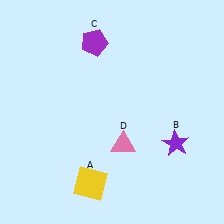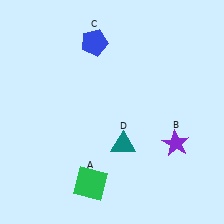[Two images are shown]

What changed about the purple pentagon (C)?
In Image 1, C is purple. In Image 2, it changed to blue.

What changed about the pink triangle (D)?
In Image 1, D is pink. In Image 2, it changed to teal.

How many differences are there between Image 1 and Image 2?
There are 3 differences between the two images.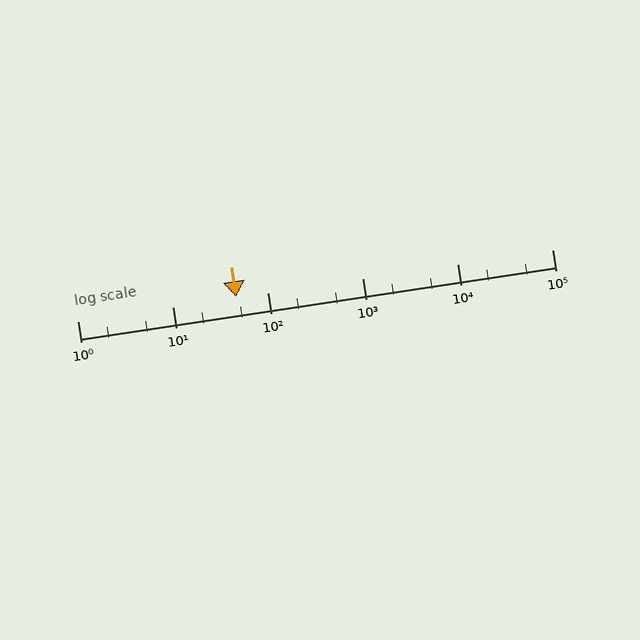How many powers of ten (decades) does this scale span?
The scale spans 5 decades, from 1 to 100000.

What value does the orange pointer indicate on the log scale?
The pointer indicates approximately 47.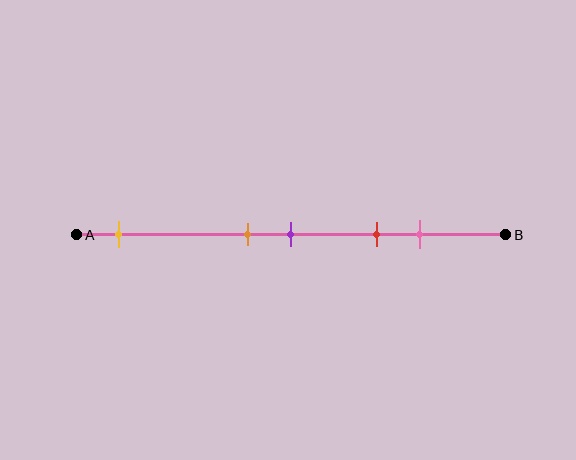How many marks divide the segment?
There are 5 marks dividing the segment.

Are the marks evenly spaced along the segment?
No, the marks are not evenly spaced.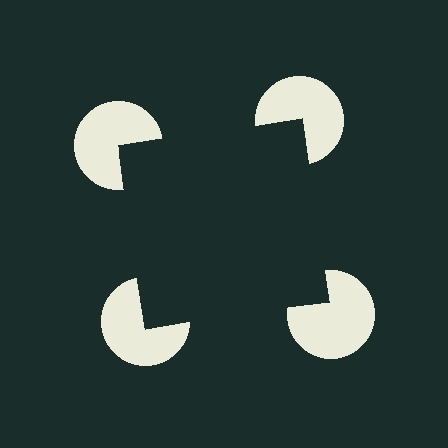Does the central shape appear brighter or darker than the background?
It typically appears slightly darker than the background, even though no actual brightness change is drawn.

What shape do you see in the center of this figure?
An illusory square — its edges are inferred from the aligned wedge cuts in the pac-man discs, not physically drawn.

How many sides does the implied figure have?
4 sides.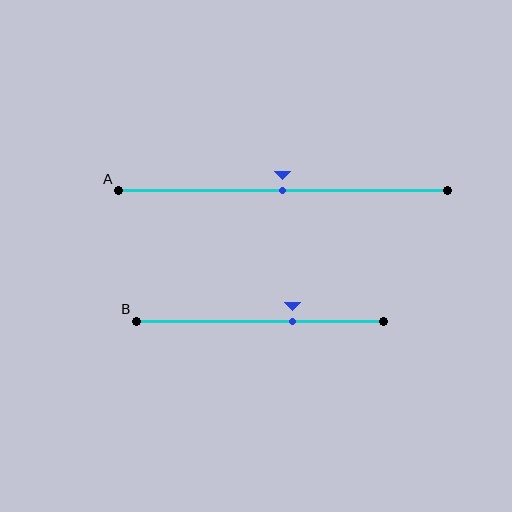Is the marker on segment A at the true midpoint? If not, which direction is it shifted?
Yes, the marker on segment A is at the true midpoint.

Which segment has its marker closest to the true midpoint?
Segment A has its marker closest to the true midpoint.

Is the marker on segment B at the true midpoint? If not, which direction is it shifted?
No, the marker on segment B is shifted to the right by about 13% of the segment length.